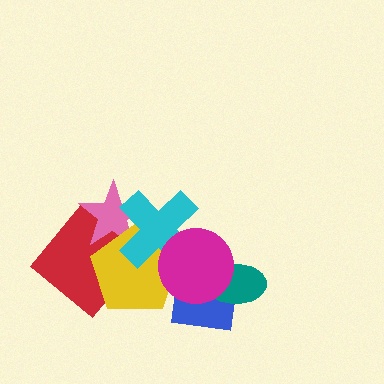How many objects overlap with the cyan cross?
3 objects overlap with the cyan cross.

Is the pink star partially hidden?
Yes, it is partially covered by another shape.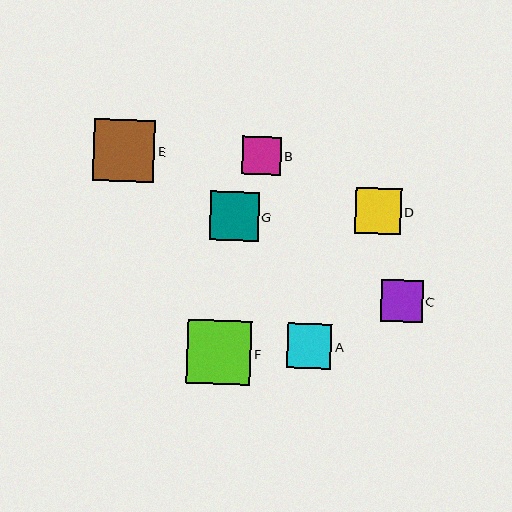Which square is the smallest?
Square B is the smallest with a size of approximately 38 pixels.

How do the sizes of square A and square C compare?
Square A and square C are approximately the same size.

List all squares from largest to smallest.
From largest to smallest: F, E, G, D, A, C, B.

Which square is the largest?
Square F is the largest with a size of approximately 64 pixels.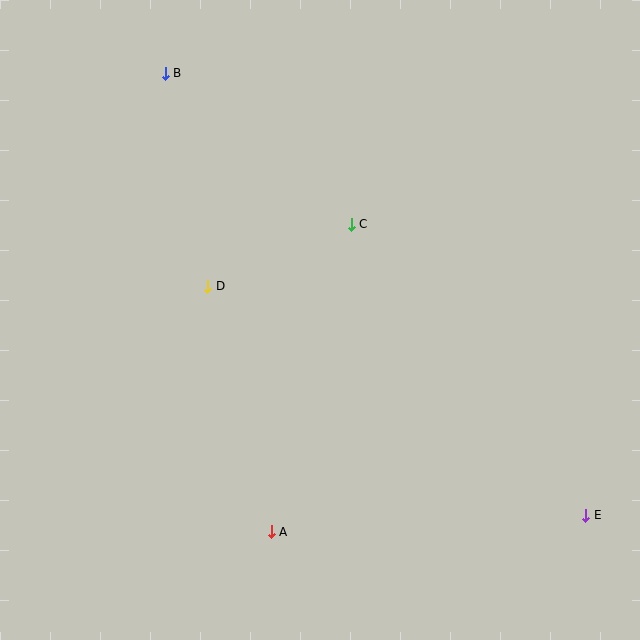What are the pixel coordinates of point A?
Point A is at (271, 532).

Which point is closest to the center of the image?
Point C at (351, 224) is closest to the center.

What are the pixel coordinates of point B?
Point B is at (165, 73).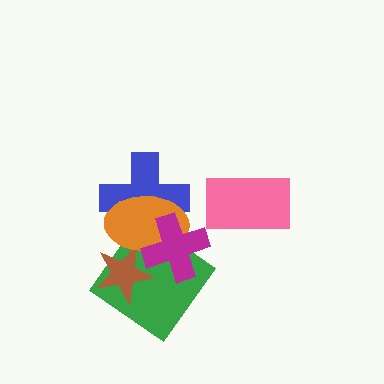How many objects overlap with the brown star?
3 objects overlap with the brown star.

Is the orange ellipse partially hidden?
Yes, it is partially covered by another shape.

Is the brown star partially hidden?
Yes, it is partially covered by another shape.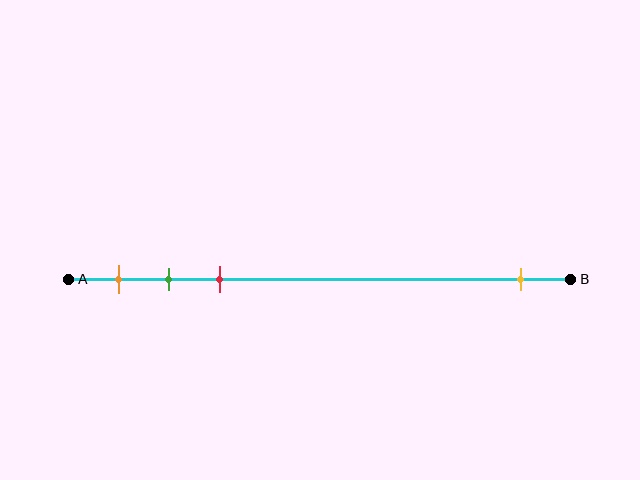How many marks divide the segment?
There are 4 marks dividing the segment.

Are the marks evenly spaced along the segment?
No, the marks are not evenly spaced.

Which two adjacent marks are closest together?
The green and red marks are the closest adjacent pair.